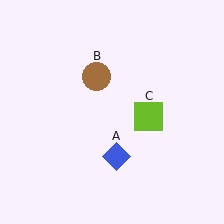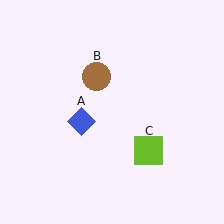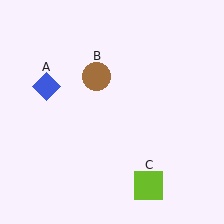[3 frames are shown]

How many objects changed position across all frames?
2 objects changed position: blue diamond (object A), lime square (object C).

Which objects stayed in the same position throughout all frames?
Brown circle (object B) remained stationary.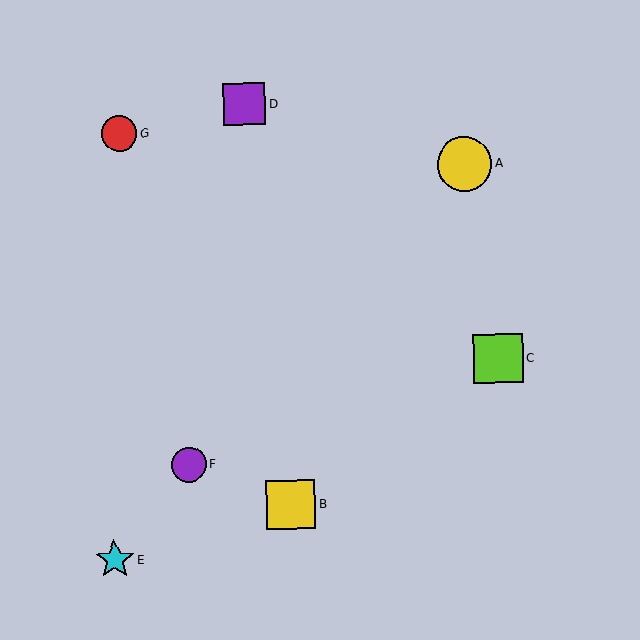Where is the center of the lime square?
The center of the lime square is at (498, 358).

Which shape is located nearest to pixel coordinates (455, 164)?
The yellow circle (labeled A) at (465, 164) is nearest to that location.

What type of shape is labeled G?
Shape G is a red circle.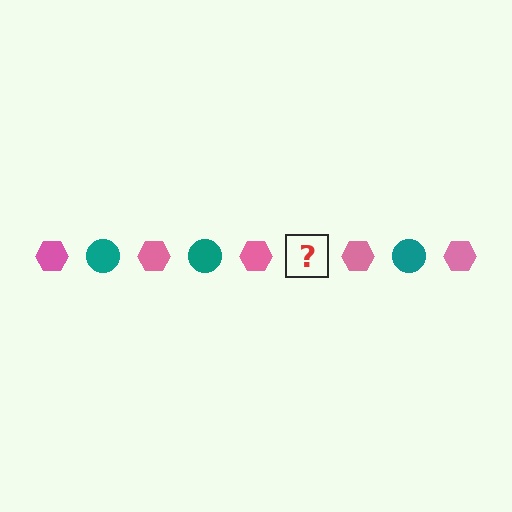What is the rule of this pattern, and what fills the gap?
The rule is that the pattern alternates between pink hexagon and teal circle. The gap should be filled with a teal circle.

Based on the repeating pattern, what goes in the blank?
The blank should be a teal circle.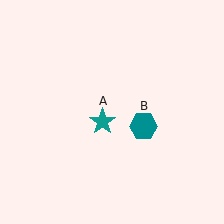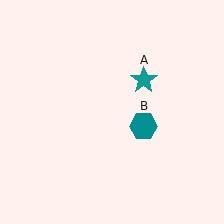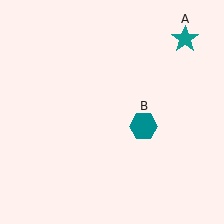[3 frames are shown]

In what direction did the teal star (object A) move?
The teal star (object A) moved up and to the right.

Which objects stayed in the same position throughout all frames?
Teal hexagon (object B) remained stationary.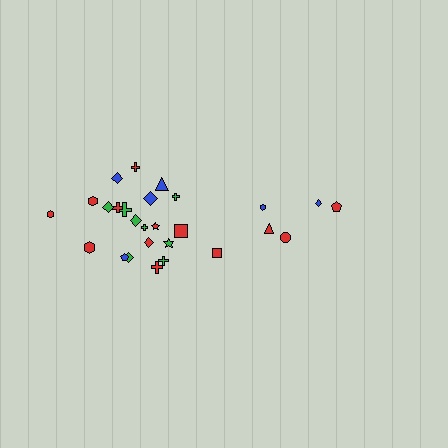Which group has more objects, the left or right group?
The left group.